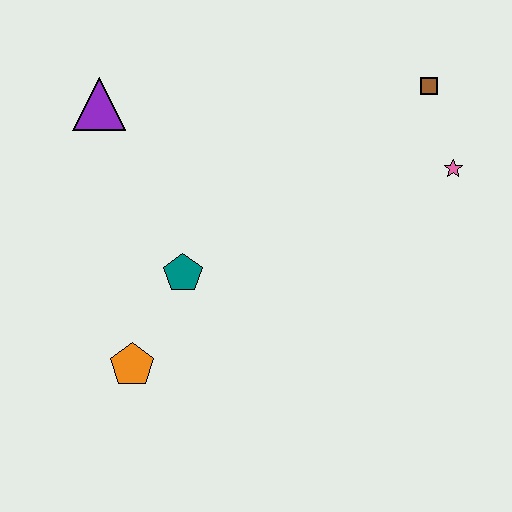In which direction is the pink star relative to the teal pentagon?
The pink star is to the right of the teal pentagon.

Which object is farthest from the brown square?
The orange pentagon is farthest from the brown square.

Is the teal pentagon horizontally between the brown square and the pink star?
No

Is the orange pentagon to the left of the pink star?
Yes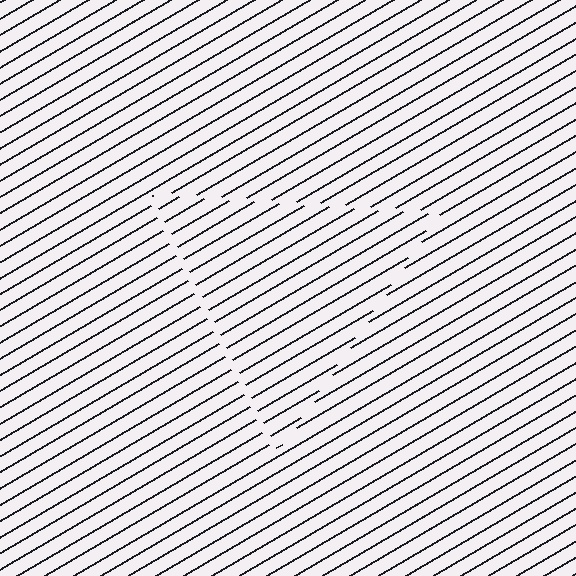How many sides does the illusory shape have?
3 sides — the line-ends trace a triangle.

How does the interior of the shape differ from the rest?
The interior of the shape contains the same grating, shifted by half a period — the contour is defined by the phase discontinuity where line-ends from the inner and outer gratings abut.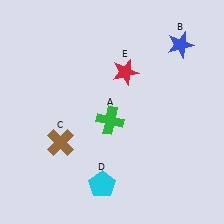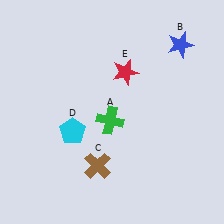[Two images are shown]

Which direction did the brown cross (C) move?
The brown cross (C) moved right.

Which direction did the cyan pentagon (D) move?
The cyan pentagon (D) moved up.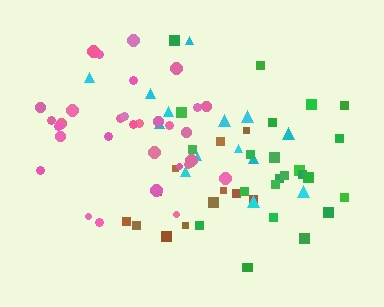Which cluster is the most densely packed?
Pink.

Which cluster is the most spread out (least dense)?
Cyan.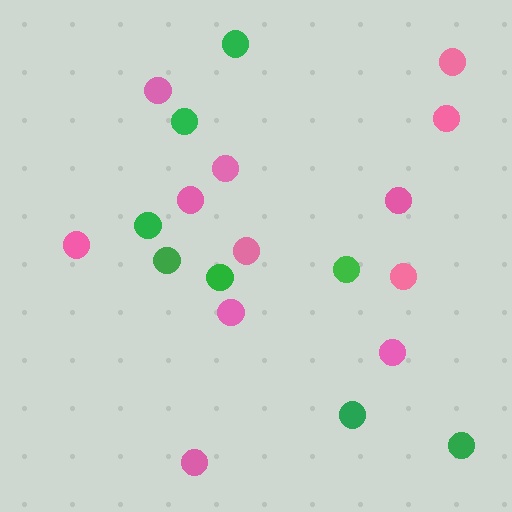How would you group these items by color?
There are 2 groups: one group of green circles (8) and one group of pink circles (12).